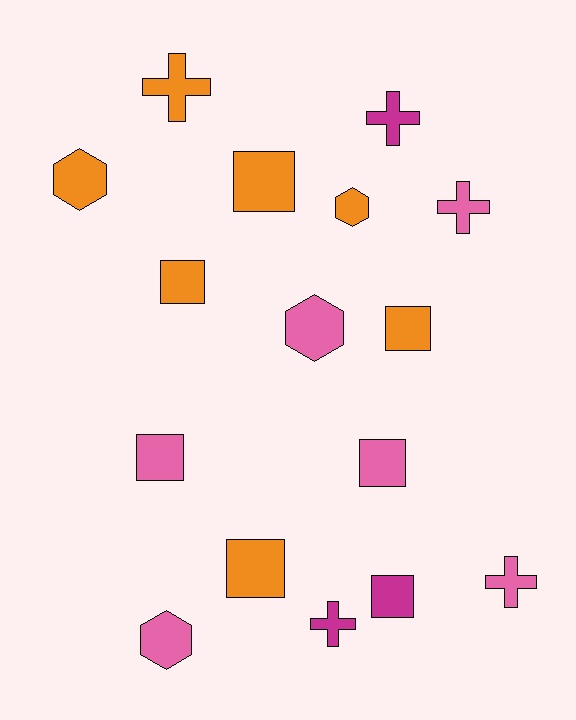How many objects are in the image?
There are 16 objects.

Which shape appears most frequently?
Square, with 7 objects.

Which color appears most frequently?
Orange, with 7 objects.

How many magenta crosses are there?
There are 2 magenta crosses.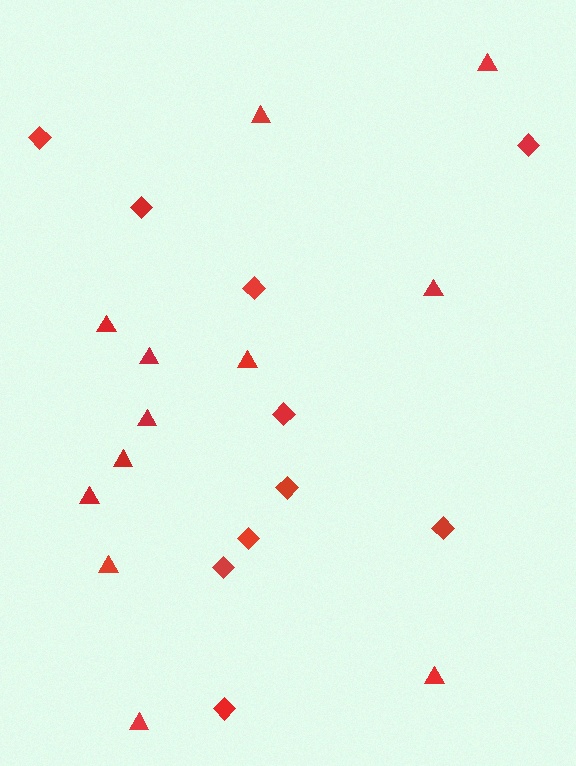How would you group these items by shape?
There are 2 groups: one group of diamonds (10) and one group of triangles (12).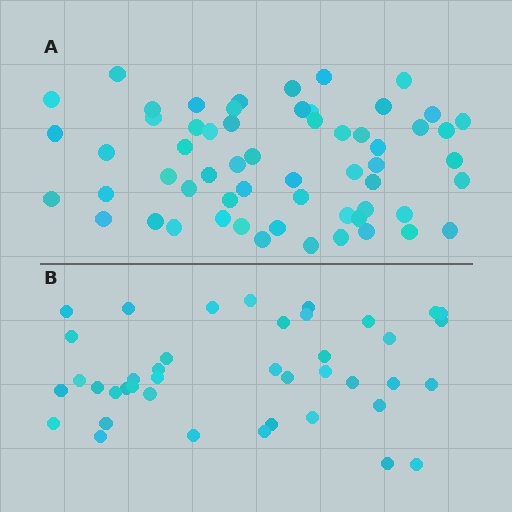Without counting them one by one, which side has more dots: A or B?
Region A (the top region) has more dots.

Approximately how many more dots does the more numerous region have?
Region A has approximately 20 more dots than region B.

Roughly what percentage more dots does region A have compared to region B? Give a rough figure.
About 45% more.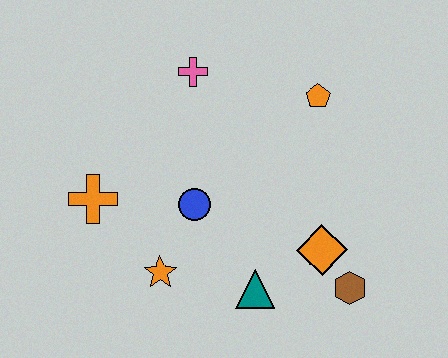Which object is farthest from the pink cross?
The brown hexagon is farthest from the pink cross.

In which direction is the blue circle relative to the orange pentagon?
The blue circle is to the left of the orange pentagon.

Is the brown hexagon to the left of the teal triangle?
No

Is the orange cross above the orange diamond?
Yes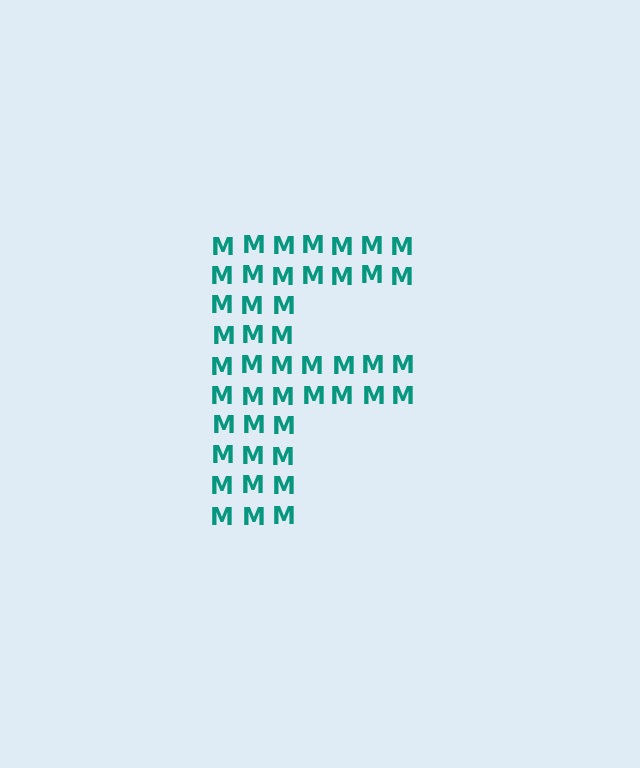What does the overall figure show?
The overall figure shows the letter F.